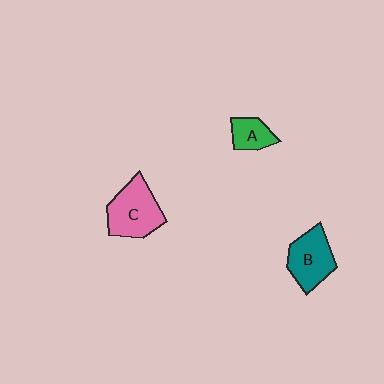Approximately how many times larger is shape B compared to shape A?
Approximately 1.8 times.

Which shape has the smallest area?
Shape A (green).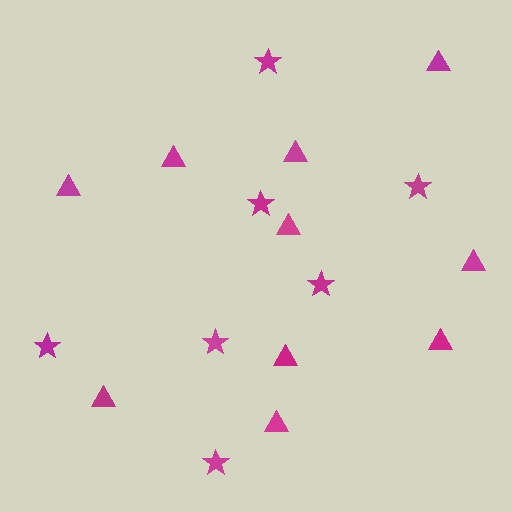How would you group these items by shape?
There are 2 groups: one group of stars (7) and one group of triangles (10).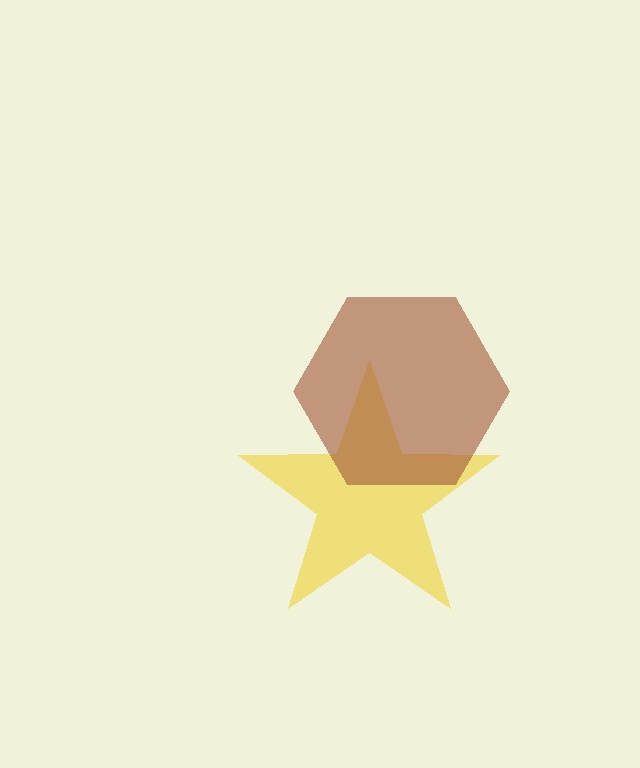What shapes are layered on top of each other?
The layered shapes are: a yellow star, a brown hexagon.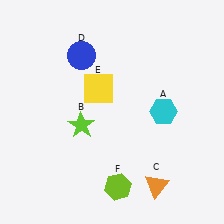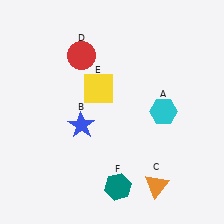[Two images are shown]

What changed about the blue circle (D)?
In Image 1, D is blue. In Image 2, it changed to red.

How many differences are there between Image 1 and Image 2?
There are 3 differences between the two images.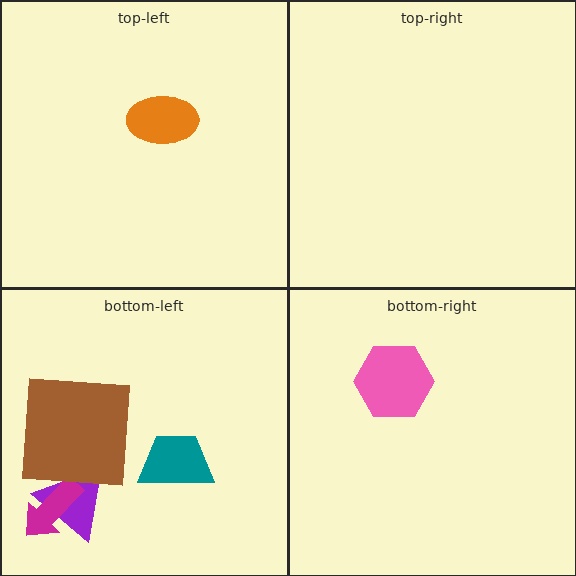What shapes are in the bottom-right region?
The pink hexagon.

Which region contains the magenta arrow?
The bottom-left region.